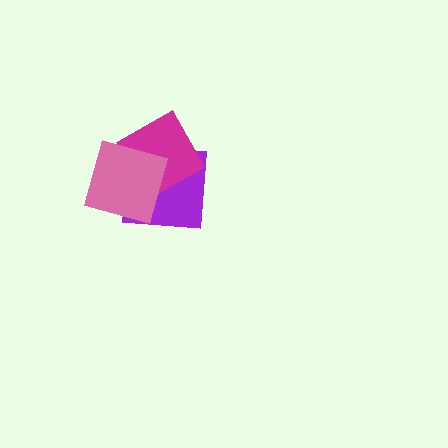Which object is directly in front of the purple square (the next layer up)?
The magenta diamond is directly in front of the purple square.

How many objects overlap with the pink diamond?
2 objects overlap with the pink diamond.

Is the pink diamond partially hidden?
No, no other shape covers it.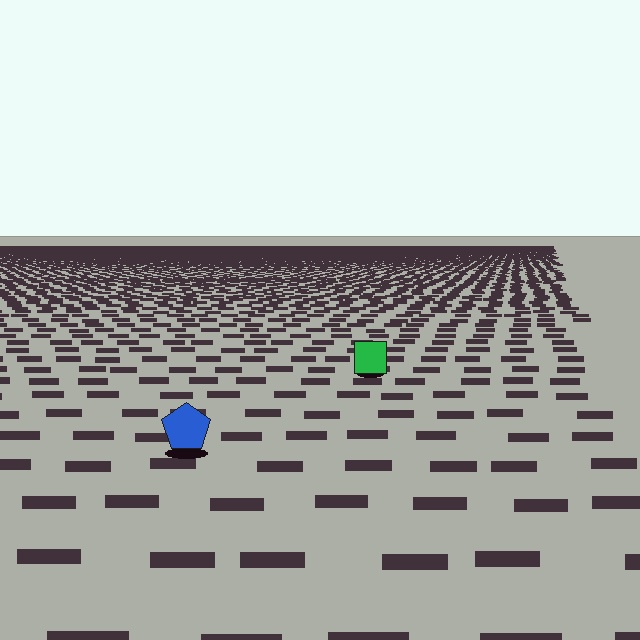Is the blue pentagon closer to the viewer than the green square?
Yes. The blue pentagon is closer — you can tell from the texture gradient: the ground texture is coarser near it.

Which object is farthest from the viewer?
The green square is farthest from the viewer. It appears smaller and the ground texture around it is denser.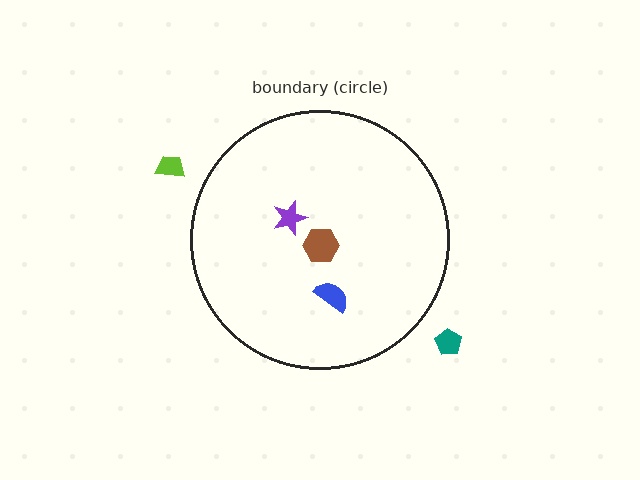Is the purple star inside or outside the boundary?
Inside.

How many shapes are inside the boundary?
3 inside, 2 outside.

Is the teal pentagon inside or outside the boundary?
Outside.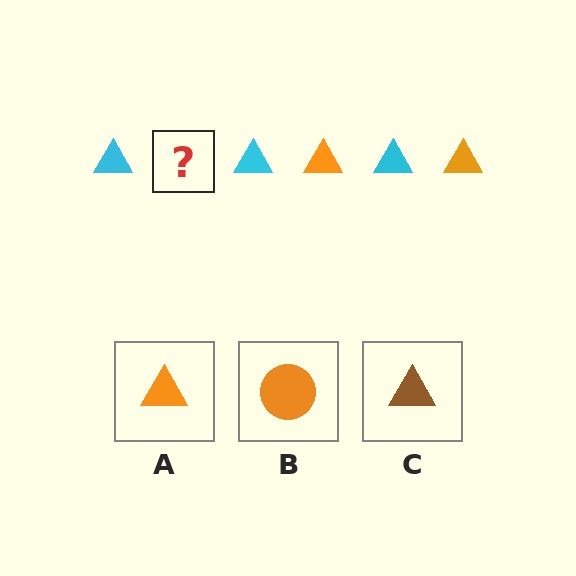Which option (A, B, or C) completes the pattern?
A.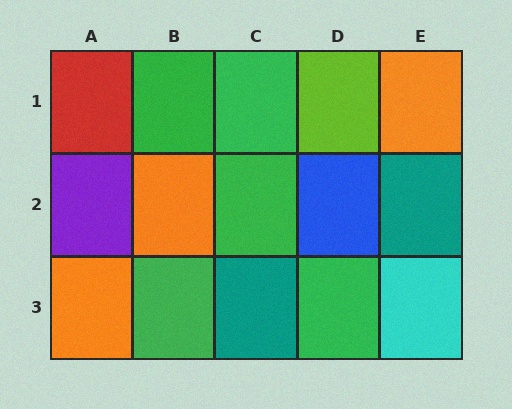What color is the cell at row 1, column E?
Orange.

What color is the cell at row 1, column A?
Red.